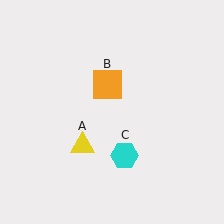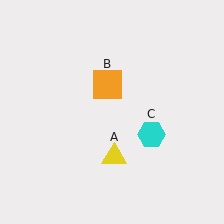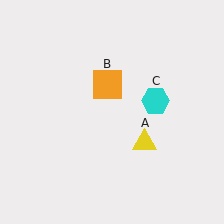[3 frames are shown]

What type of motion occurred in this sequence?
The yellow triangle (object A), cyan hexagon (object C) rotated counterclockwise around the center of the scene.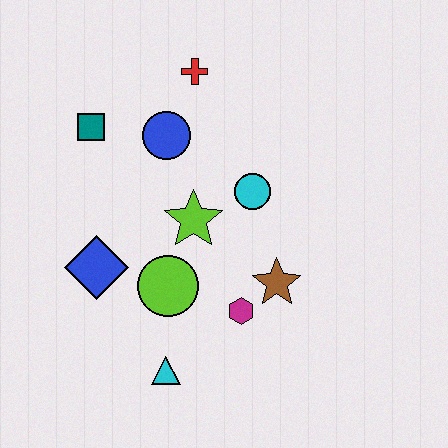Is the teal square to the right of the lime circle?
No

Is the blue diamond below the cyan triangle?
No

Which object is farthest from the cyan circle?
The cyan triangle is farthest from the cyan circle.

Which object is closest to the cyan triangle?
The lime circle is closest to the cyan triangle.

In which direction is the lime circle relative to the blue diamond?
The lime circle is to the right of the blue diamond.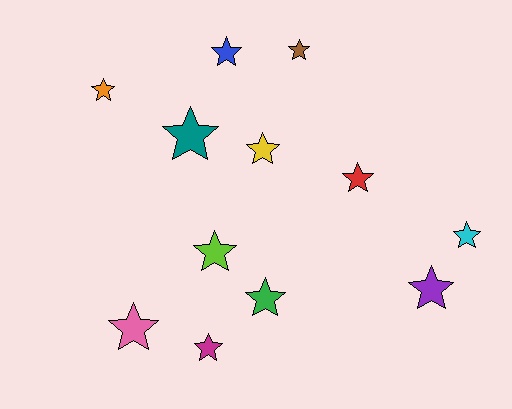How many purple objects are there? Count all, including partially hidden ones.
There is 1 purple object.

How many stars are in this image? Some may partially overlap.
There are 12 stars.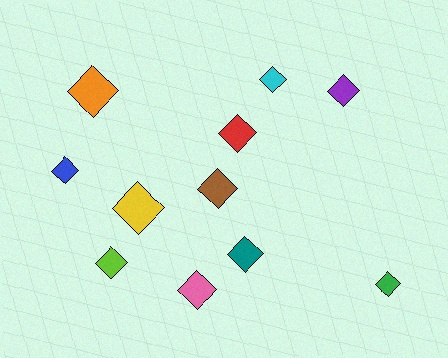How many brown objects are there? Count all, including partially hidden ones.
There is 1 brown object.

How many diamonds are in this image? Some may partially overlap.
There are 11 diamonds.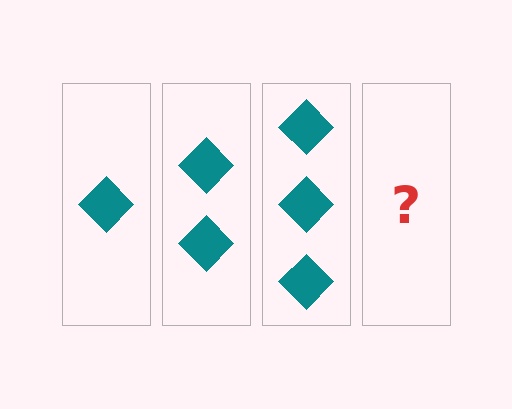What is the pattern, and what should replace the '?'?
The pattern is that each step adds one more diamond. The '?' should be 4 diamonds.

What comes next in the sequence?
The next element should be 4 diamonds.